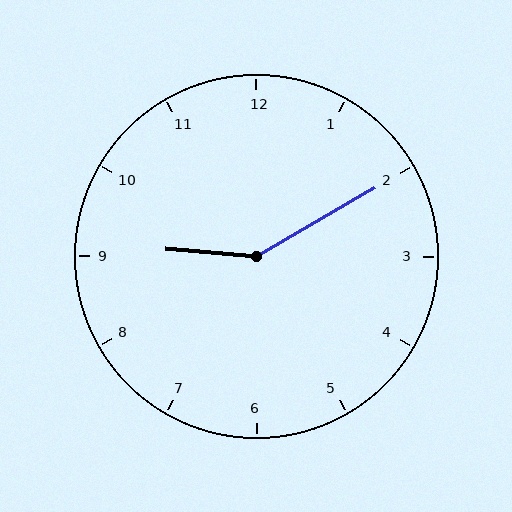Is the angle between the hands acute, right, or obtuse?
It is obtuse.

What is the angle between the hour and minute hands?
Approximately 145 degrees.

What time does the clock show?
9:10.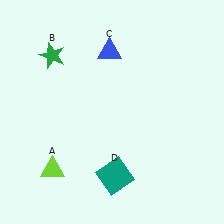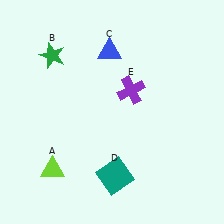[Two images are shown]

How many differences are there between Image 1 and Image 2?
There is 1 difference between the two images.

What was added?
A purple cross (E) was added in Image 2.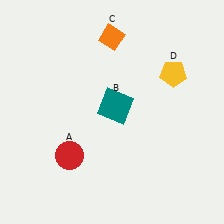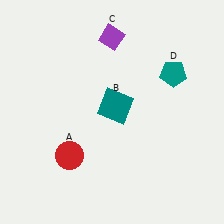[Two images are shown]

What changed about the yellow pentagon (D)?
In Image 1, D is yellow. In Image 2, it changed to teal.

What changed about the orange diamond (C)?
In Image 1, C is orange. In Image 2, it changed to purple.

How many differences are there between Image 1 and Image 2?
There are 2 differences between the two images.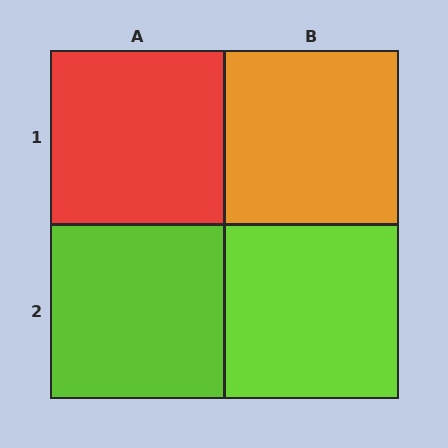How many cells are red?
1 cell is red.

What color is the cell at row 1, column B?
Orange.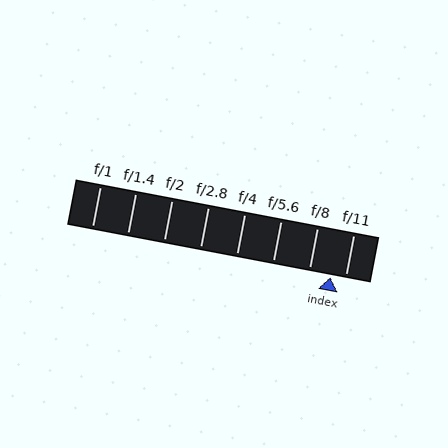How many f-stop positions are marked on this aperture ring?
There are 8 f-stop positions marked.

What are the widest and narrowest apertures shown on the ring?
The widest aperture shown is f/1 and the narrowest is f/11.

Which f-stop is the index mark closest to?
The index mark is closest to f/11.